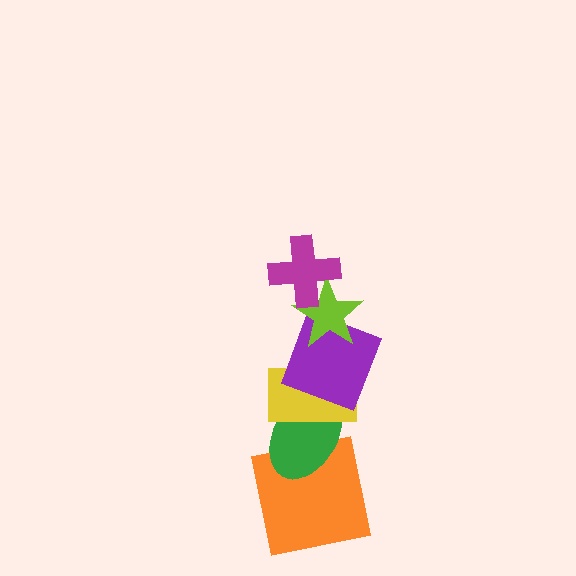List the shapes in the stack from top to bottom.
From top to bottom: the magenta cross, the lime star, the purple square, the yellow rectangle, the green ellipse, the orange square.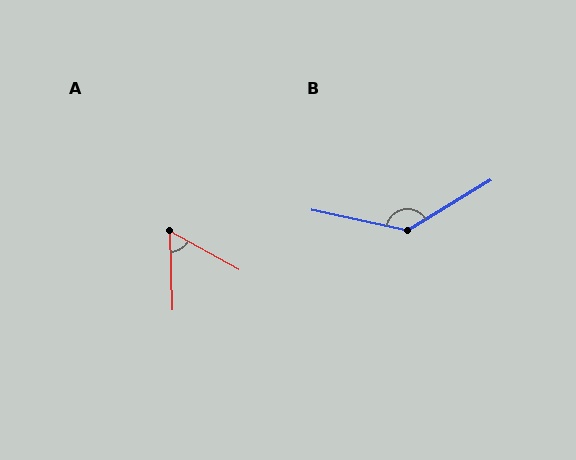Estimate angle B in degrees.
Approximately 136 degrees.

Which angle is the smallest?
A, at approximately 59 degrees.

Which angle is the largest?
B, at approximately 136 degrees.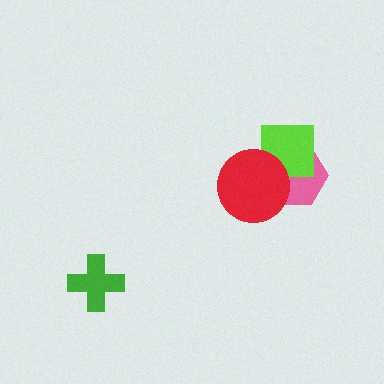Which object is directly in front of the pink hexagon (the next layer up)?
The lime square is directly in front of the pink hexagon.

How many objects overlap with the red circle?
2 objects overlap with the red circle.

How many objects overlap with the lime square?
2 objects overlap with the lime square.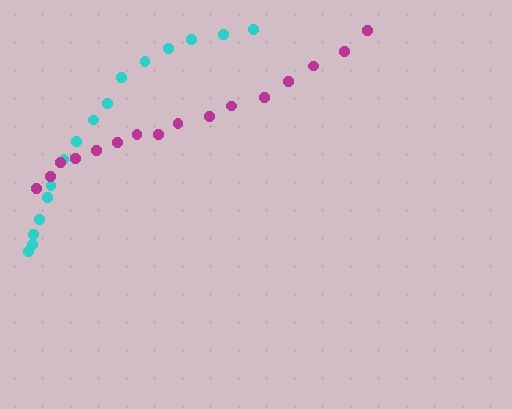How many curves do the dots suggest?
There are 2 distinct paths.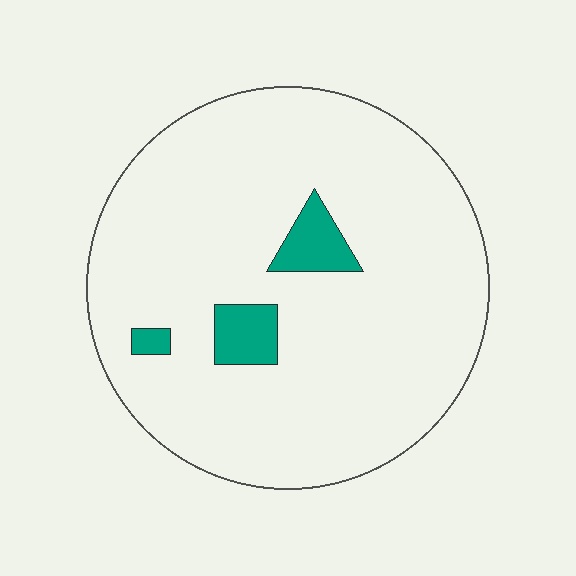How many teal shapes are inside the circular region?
3.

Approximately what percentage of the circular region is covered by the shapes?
Approximately 5%.